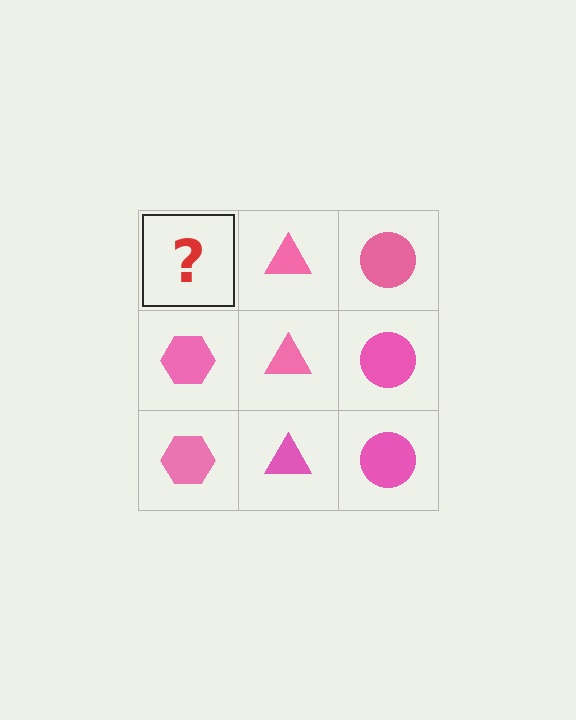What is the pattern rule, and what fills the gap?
The rule is that each column has a consistent shape. The gap should be filled with a pink hexagon.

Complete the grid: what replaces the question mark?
The question mark should be replaced with a pink hexagon.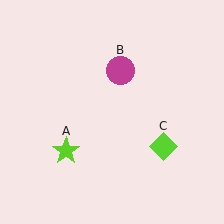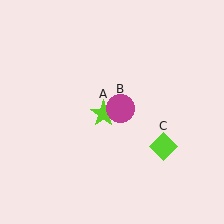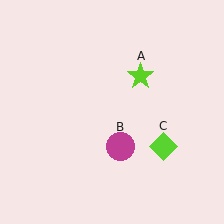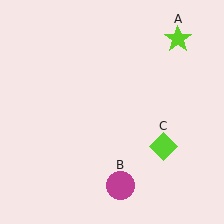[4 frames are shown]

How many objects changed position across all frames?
2 objects changed position: lime star (object A), magenta circle (object B).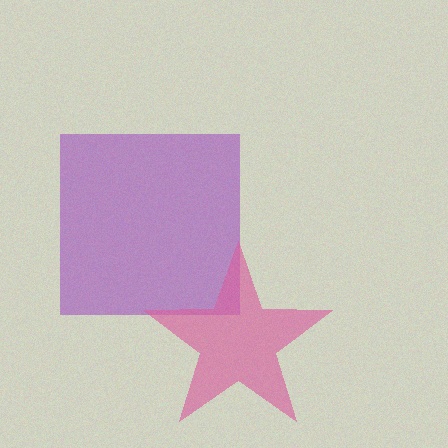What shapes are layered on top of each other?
The layered shapes are: a purple square, a pink star.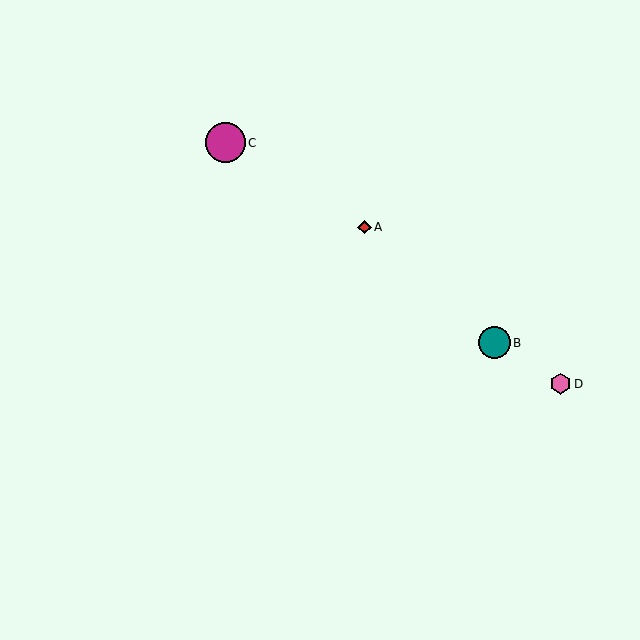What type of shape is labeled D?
Shape D is a pink hexagon.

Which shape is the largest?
The magenta circle (labeled C) is the largest.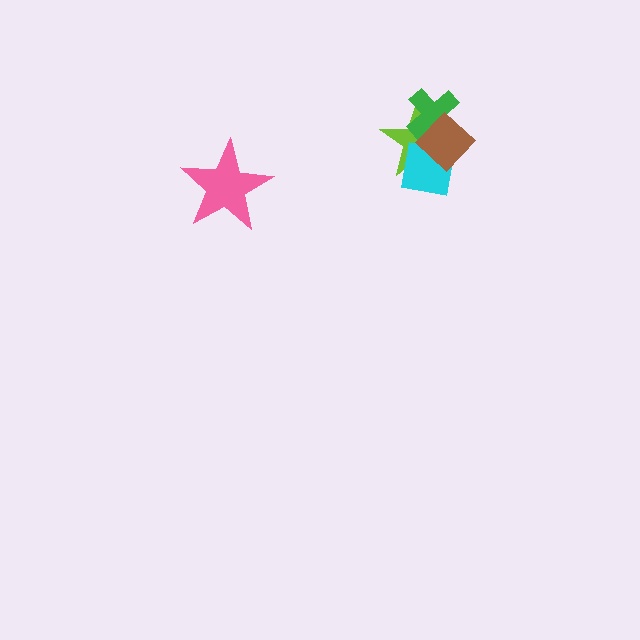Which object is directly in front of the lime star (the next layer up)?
The green cross is directly in front of the lime star.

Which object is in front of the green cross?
The brown diamond is in front of the green cross.